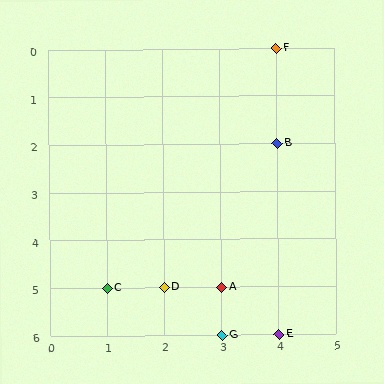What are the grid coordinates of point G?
Point G is at grid coordinates (3, 6).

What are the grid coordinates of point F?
Point F is at grid coordinates (4, 0).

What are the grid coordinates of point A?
Point A is at grid coordinates (3, 5).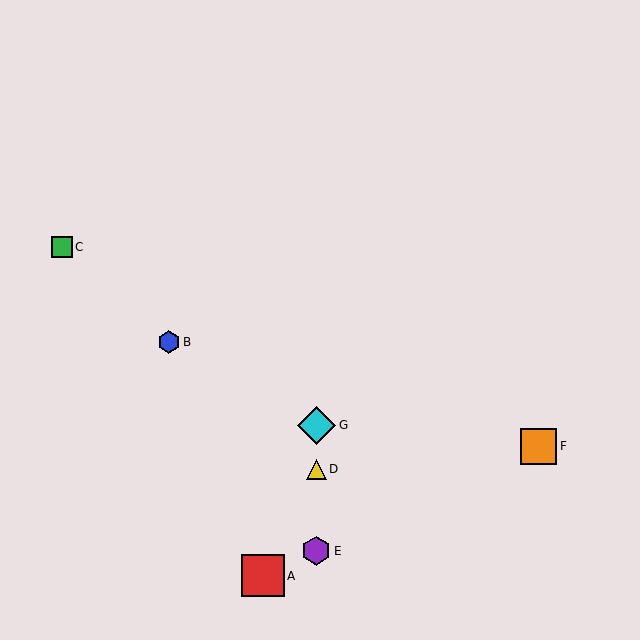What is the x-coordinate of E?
Object E is at x≈316.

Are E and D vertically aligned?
Yes, both are at x≈316.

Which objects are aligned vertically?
Objects D, E, G are aligned vertically.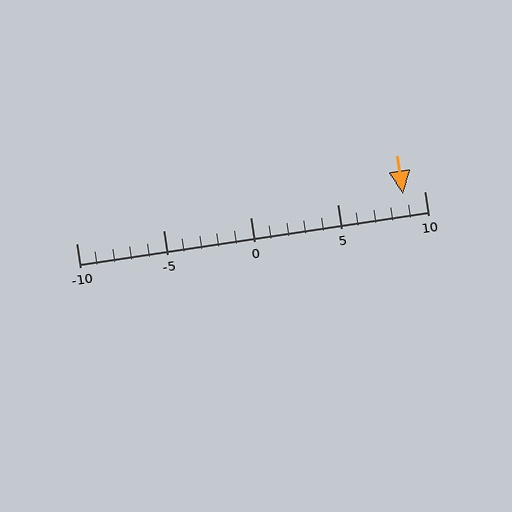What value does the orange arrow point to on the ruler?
The orange arrow points to approximately 9.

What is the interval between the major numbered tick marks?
The major tick marks are spaced 5 units apart.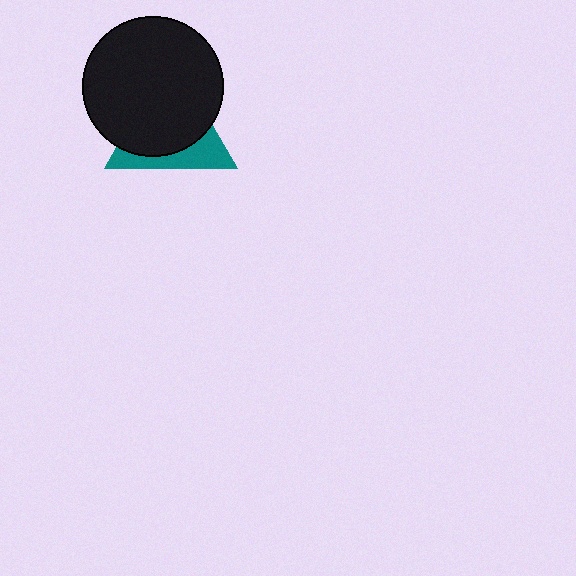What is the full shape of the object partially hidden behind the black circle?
The partially hidden object is a teal triangle.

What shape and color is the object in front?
The object in front is a black circle.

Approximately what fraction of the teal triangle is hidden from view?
Roughly 67% of the teal triangle is hidden behind the black circle.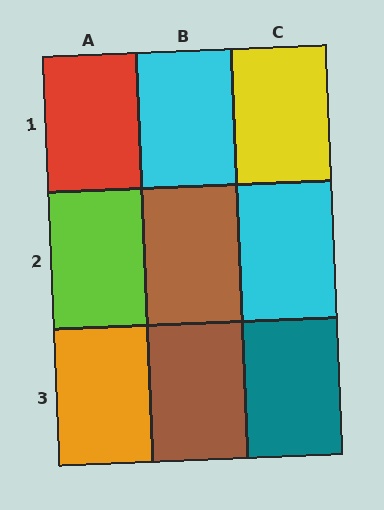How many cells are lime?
1 cell is lime.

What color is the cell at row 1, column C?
Yellow.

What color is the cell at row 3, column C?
Teal.